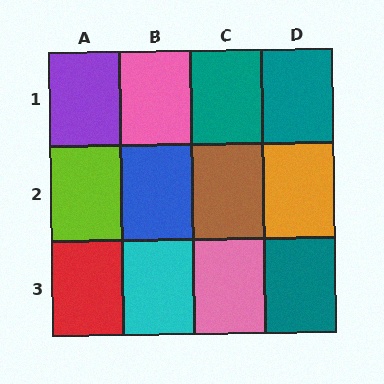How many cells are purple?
1 cell is purple.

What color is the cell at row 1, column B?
Pink.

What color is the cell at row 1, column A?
Purple.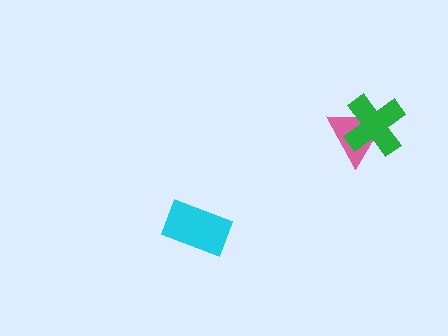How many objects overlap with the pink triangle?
1 object overlaps with the pink triangle.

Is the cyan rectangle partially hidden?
No, no other shape covers it.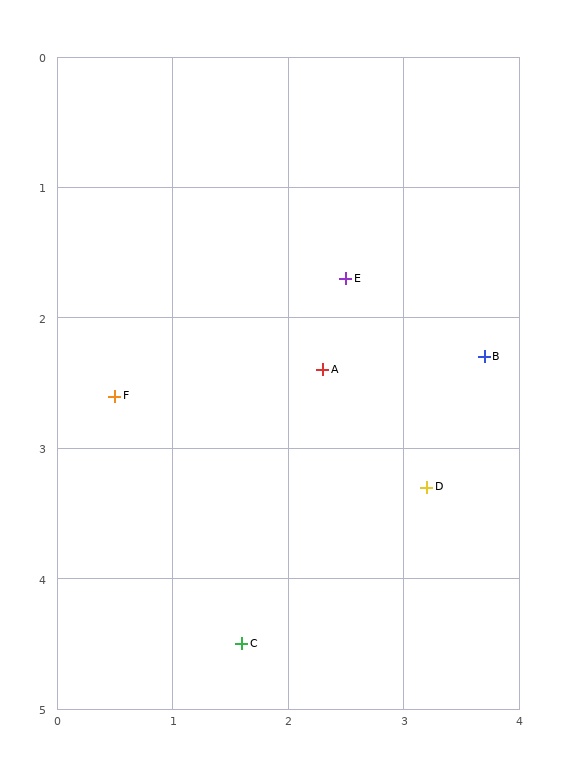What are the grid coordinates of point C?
Point C is at approximately (1.6, 4.5).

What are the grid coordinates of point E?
Point E is at approximately (2.5, 1.7).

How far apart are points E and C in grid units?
Points E and C are about 2.9 grid units apart.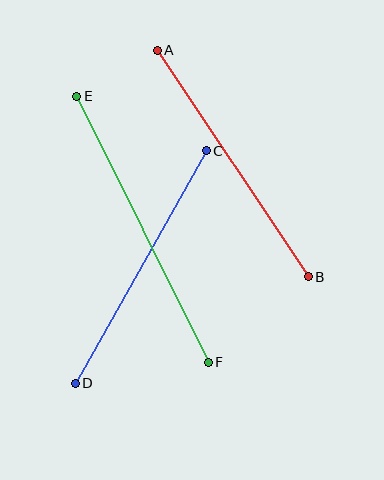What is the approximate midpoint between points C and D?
The midpoint is at approximately (141, 267) pixels.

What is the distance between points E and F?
The distance is approximately 297 pixels.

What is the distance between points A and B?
The distance is approximately 272 pixels.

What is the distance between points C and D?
The distance is approximately 267 pixels.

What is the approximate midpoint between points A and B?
The midpoint is at approximately (233, 163) pixels.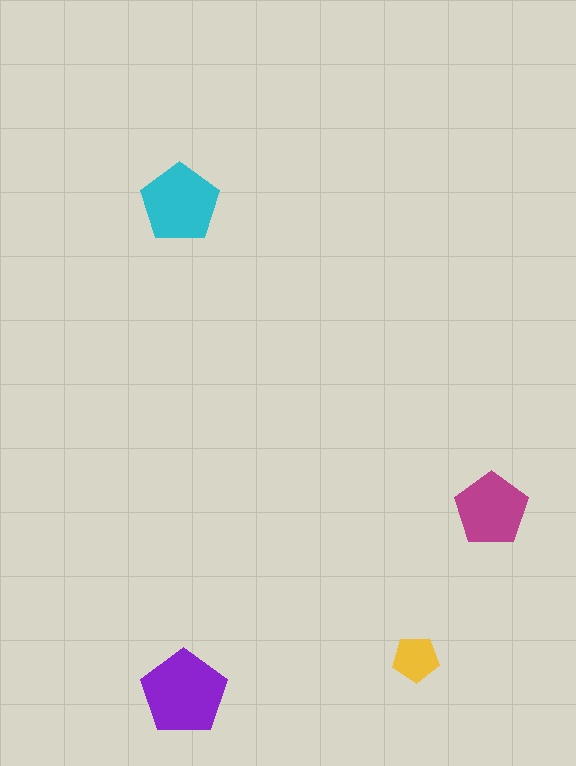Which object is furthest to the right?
The magenta pentagon is rightmost.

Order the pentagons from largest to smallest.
the purple one, the cyan one, the magenta one, the yellow one.